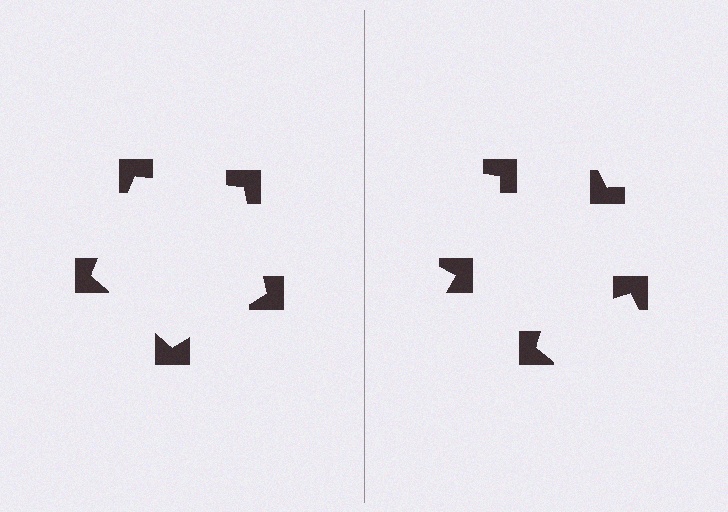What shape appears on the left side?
An illusory pentagon.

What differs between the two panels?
The notched squares are positioned identically on both sides; only the wedge orientations differ. On the left they align to a pentagon; on the right they are misaligned.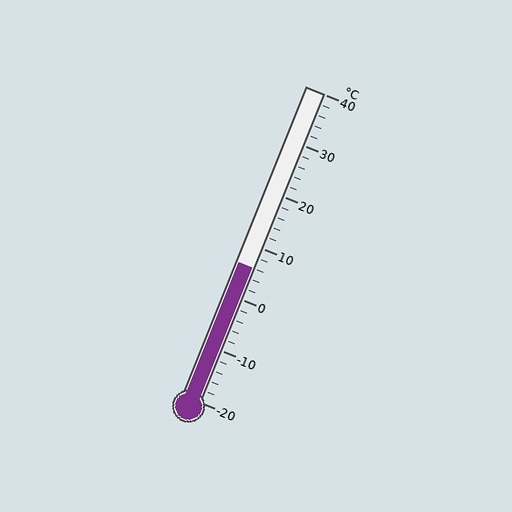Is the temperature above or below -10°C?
The temperature is above -10°C.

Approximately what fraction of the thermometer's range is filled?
The thermometer is filled to approximately 45% of its range.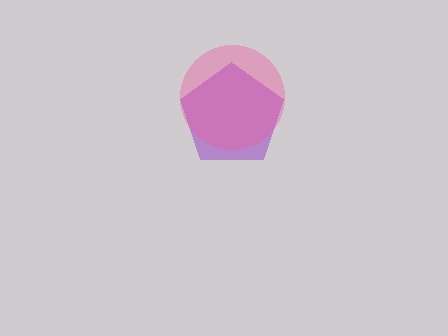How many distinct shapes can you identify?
There are 2 distinct shapes: a purple pentagon, a pink circle.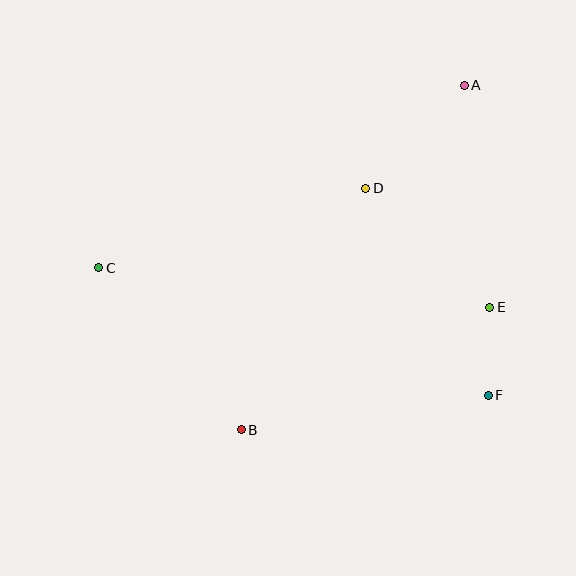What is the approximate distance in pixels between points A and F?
The distance between A and F is approximately 311 pixels.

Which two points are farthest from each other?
Points A and B are farthest from each other.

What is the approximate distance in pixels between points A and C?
The distance between A and C is approximately 409 pixels.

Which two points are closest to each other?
Points E and F are closest to each other.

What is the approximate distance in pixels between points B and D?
The distance between B and D is approximately 272 pixels.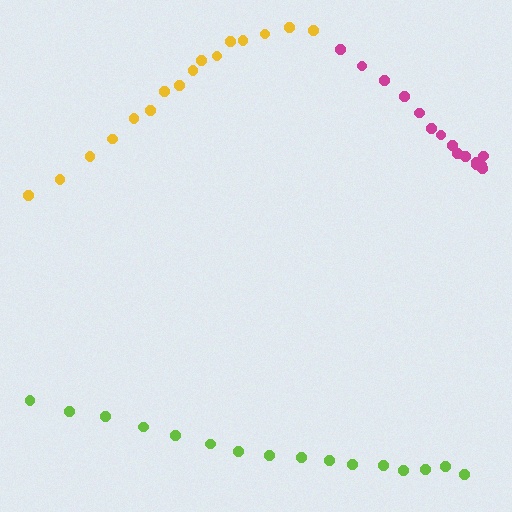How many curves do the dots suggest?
There are 3 distinct paths.